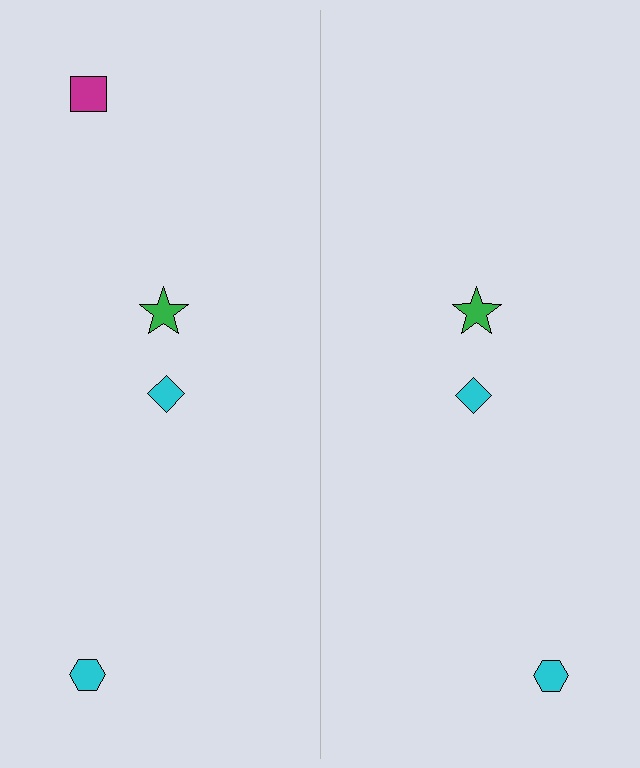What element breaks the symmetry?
A magenta square is missing from the right side.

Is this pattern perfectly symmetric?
No, the pattern is not perfectly symmetric. A magenta square is missing from the right side.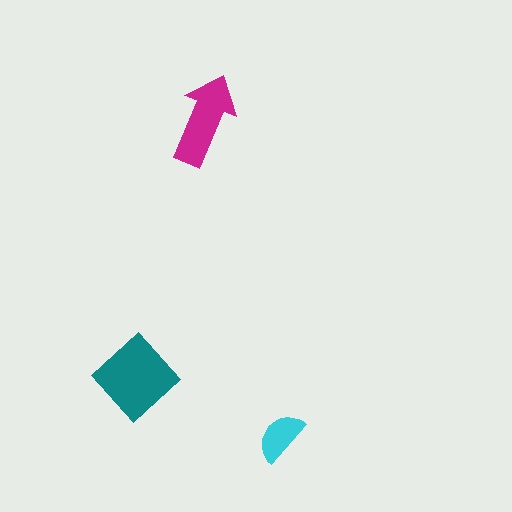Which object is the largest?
The teal diamond.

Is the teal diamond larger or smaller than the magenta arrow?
Larger.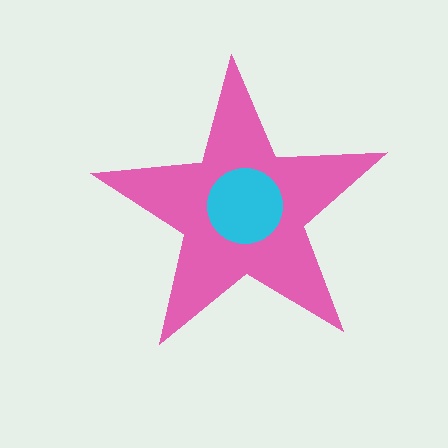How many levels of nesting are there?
2.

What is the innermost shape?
The cyan circle.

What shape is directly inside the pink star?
The cyan circle.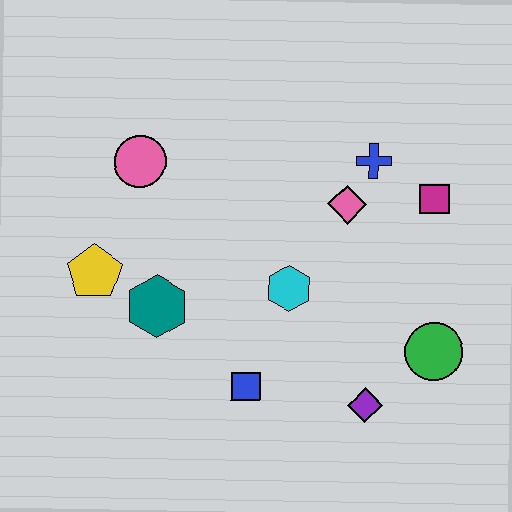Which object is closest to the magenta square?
The blue cross is closest to the magenta square.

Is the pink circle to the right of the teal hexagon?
No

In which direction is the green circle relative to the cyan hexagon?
The green circle is to the right of the cyan hexagon.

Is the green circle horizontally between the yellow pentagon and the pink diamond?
No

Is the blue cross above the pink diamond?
Yes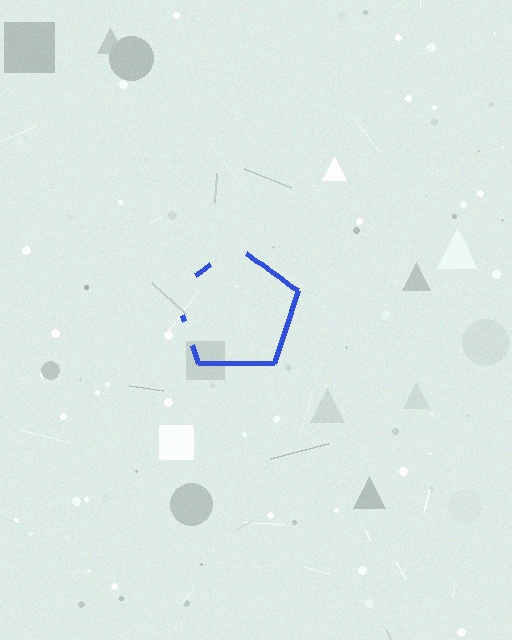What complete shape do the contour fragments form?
The contour fragments form a pentagon.